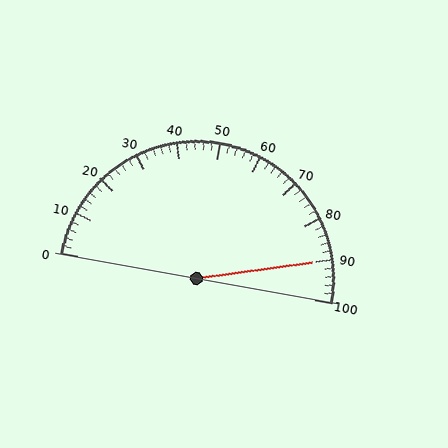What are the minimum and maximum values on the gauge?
The gauge ranges from 0 to 100.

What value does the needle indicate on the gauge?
The needle indicates approximately 90.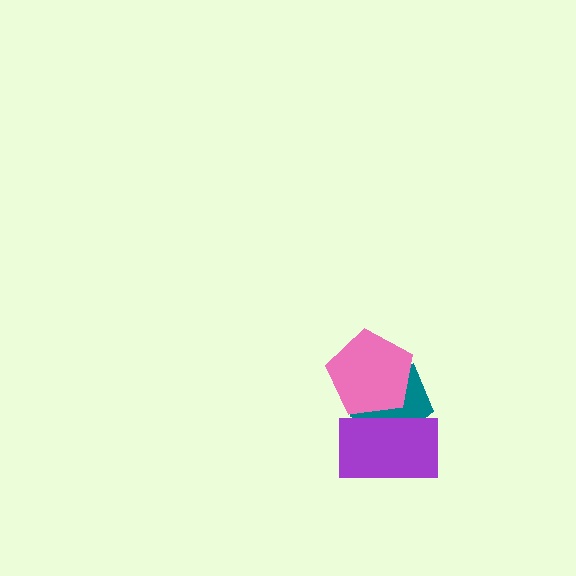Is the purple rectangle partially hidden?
Yes, it is partially covered by another shape.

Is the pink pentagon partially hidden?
No, no other shape covers it.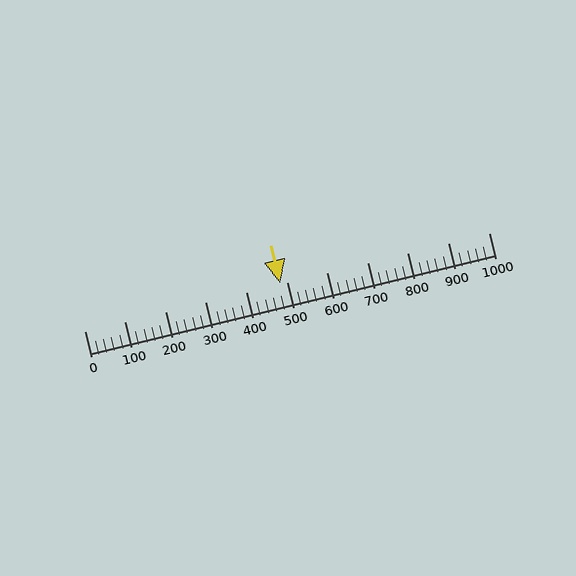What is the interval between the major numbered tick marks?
The major tick marks are spaced 100 units apart.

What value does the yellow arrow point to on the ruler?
The yellow arrow points to approximately 484.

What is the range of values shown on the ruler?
The ruler shows values from 0 to 1000.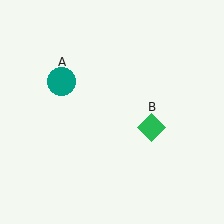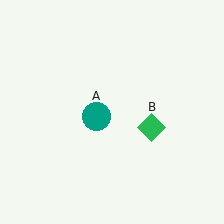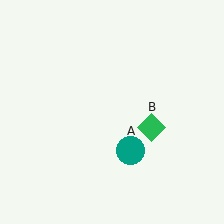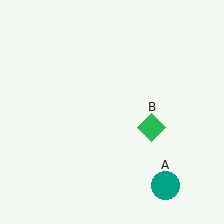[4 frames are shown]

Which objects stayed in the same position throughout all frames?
Green diamond (object B) remained stationary.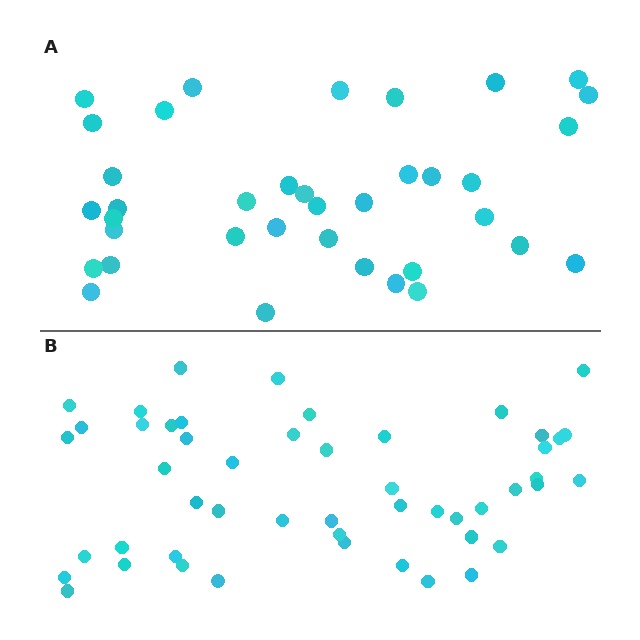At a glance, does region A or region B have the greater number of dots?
Region B (the bottom region) has more dots.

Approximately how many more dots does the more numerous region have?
Region B has approximately 15 more dots than region A.